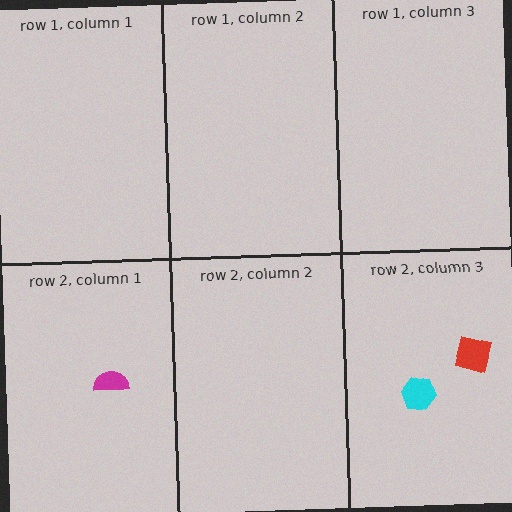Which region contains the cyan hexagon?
The row 2, column 3 region.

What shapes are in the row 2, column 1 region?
The magenta semicircle.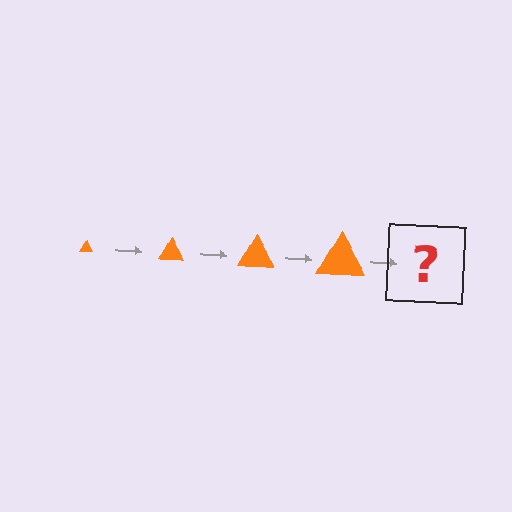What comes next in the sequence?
The next element should be an orange triangle, larger than the previous one.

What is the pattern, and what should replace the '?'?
The pattern is that the triangle gets progressively larger each step. The '?' should be an orange triangle, larger than the previous one.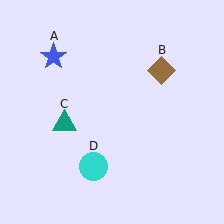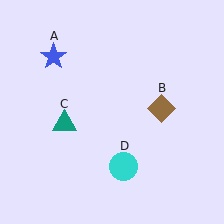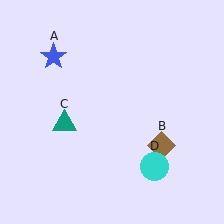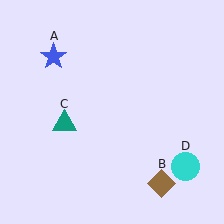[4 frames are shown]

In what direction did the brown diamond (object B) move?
The brown diamond (object B) moved down.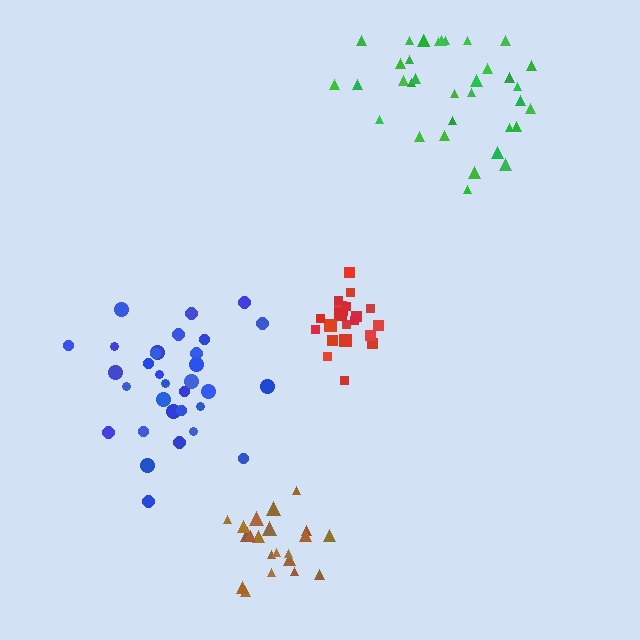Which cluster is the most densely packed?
Red.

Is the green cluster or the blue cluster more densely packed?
Blue.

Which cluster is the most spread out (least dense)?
Green.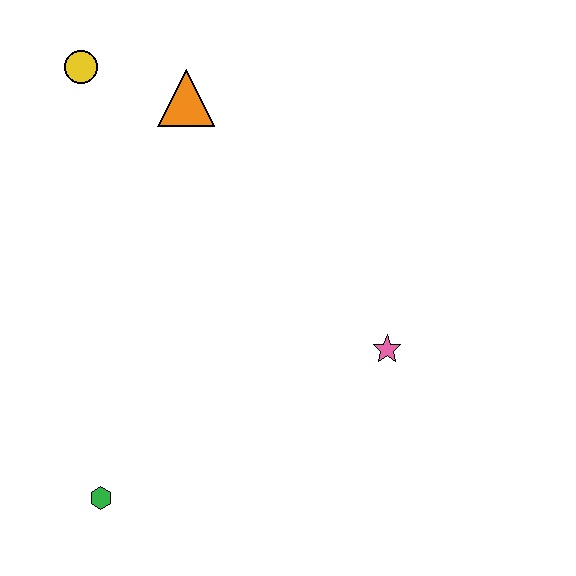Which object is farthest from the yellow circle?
The green hexagon is farthest from the yellow circle.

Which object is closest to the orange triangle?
The yellow circle is closest to the orange triangle.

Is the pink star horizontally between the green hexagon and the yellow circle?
No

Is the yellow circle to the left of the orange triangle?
Yes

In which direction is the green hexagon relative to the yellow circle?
The green hexagon is below the yellow circle.